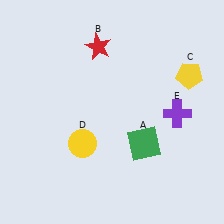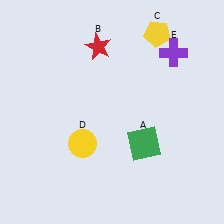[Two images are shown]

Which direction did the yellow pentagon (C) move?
The yellow pentagon (C) moved up.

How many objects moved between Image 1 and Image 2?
2 objects moved between the two images.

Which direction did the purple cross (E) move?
The purple cross (E) moved up.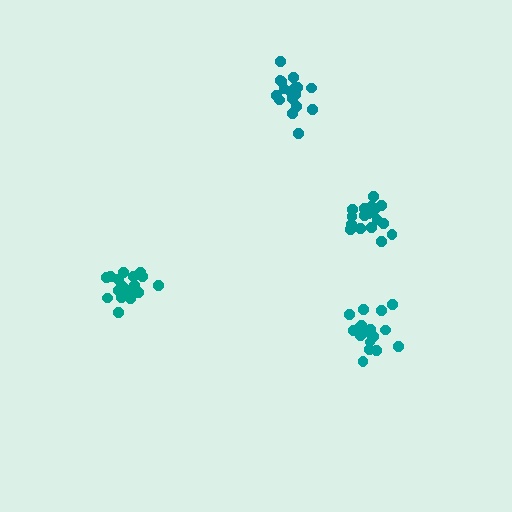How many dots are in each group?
Group 1: 19 dots, Group 2: 18 dots, Group 3: 17 dots, Group 4: 19 dots (73 total).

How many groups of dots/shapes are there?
There are 4 groups.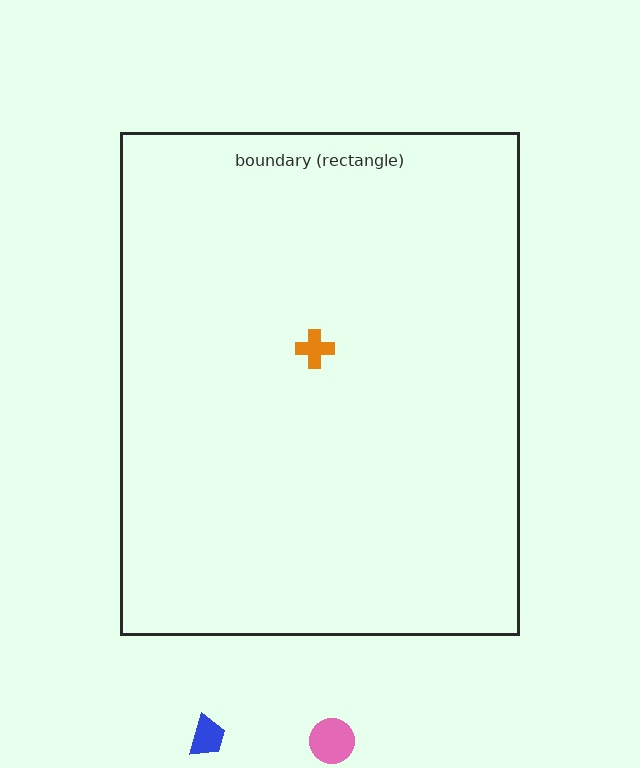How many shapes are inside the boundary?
1 inside, 2 outside.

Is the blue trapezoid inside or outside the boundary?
Outside.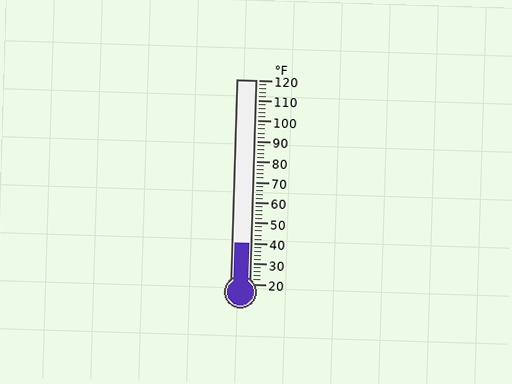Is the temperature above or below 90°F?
The temperature is below 90°F.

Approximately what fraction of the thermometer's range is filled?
The thermometer is filled to approximately 20% of its range.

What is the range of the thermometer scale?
The thermometer scale ranges from 20°F to 120°F.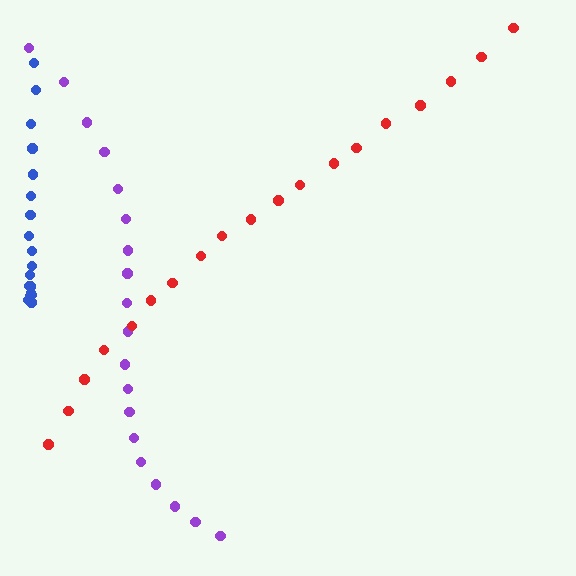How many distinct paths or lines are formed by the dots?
There are 3 distinct paths.